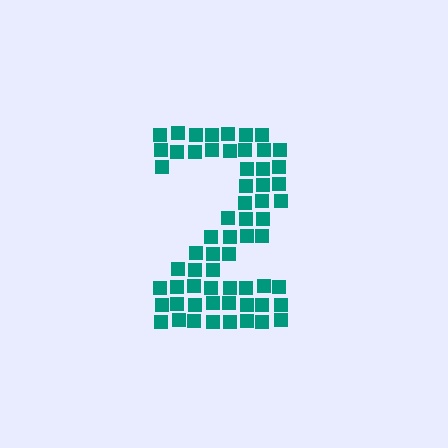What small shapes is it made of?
It is made of small squares.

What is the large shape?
The large shape is the digit 2.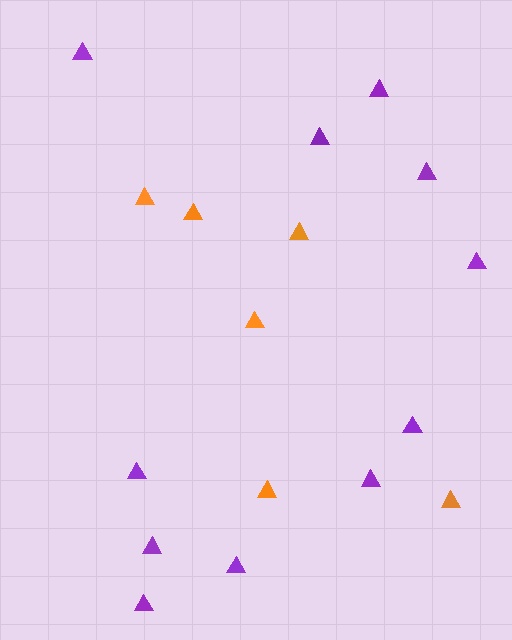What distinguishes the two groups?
There are 2 groups: one group of purple triangles (11) and one group of orange triangles (6).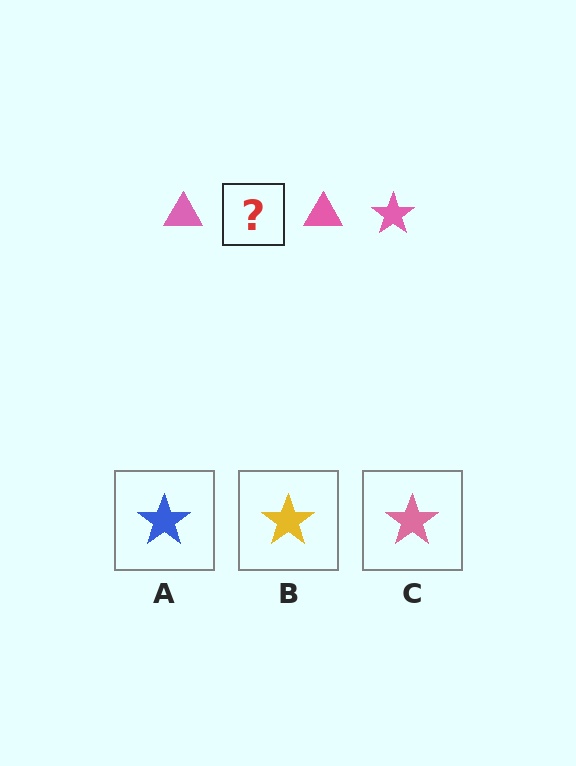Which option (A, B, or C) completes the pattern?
C.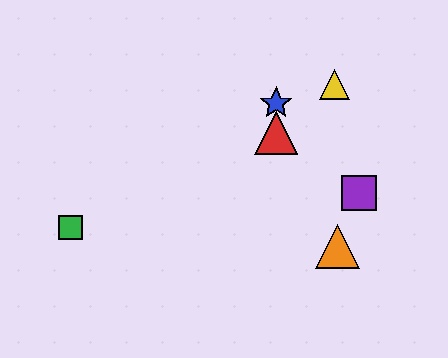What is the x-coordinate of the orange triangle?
The orange triangle is at x≈337.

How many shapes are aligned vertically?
2 shapes (the red triangle, the blue star) are aligned vertically.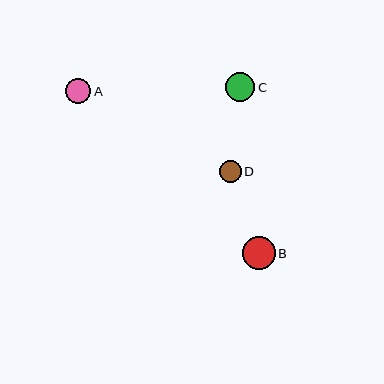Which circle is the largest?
Circle B is the largest with a size of approximately 33 pixels.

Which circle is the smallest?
Circle D is the smallest with a size of approximately 22 pixels.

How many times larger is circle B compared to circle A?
Circle B is approximately 1.3 times the size of circle A.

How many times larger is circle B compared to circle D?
Circle B is approximately 1.5 times the size of circle D.